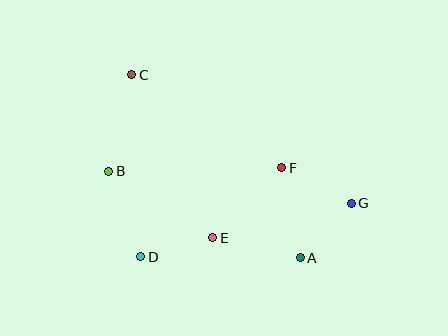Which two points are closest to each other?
Points D and E are closest to each other.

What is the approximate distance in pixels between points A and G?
The distance between A and G is approximately 74 pixels.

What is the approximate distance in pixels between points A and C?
The distance between A and C is approximately 249 pixels.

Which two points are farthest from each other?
Points C and G are farthest from each other.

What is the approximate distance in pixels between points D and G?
The distance between D and G is approximately 217 pixels.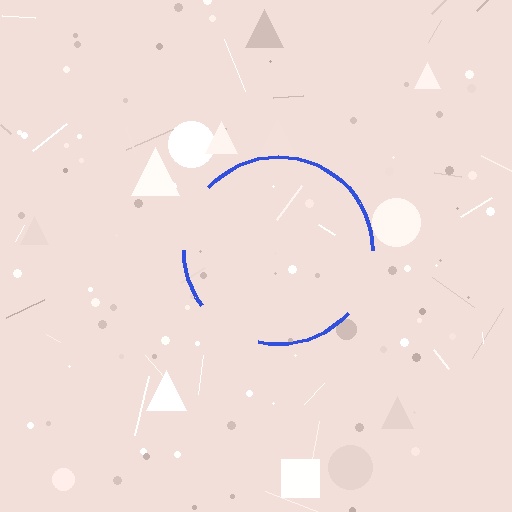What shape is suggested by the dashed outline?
The dashed outline suggests a circle.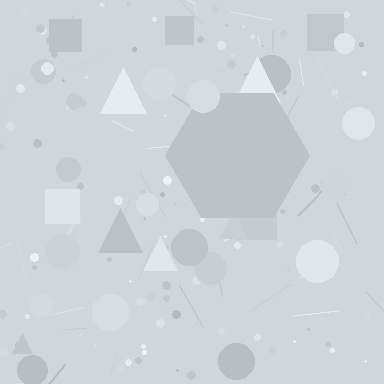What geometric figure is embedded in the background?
A hexagon is embedded in the background.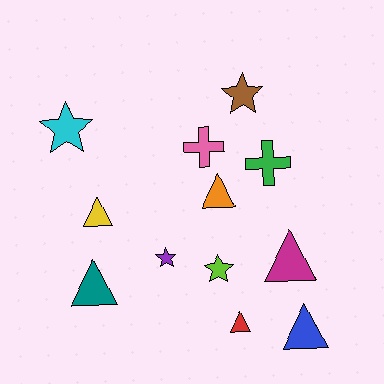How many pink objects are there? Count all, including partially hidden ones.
There is 1 pink object.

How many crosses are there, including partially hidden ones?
There are 2 crosses.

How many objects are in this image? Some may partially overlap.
There are 12 objects.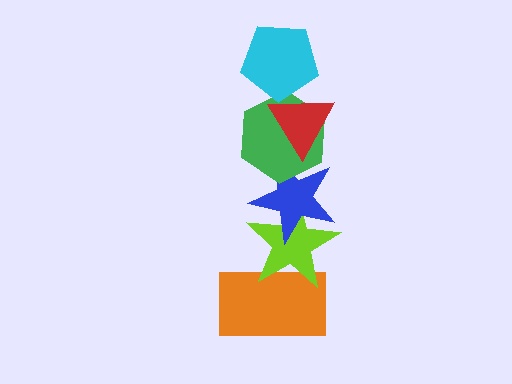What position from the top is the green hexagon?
The green hexagon is 3rd from the top.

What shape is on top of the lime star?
The blue star is on top of the lime star.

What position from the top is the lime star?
The lime star is 5th from the top.